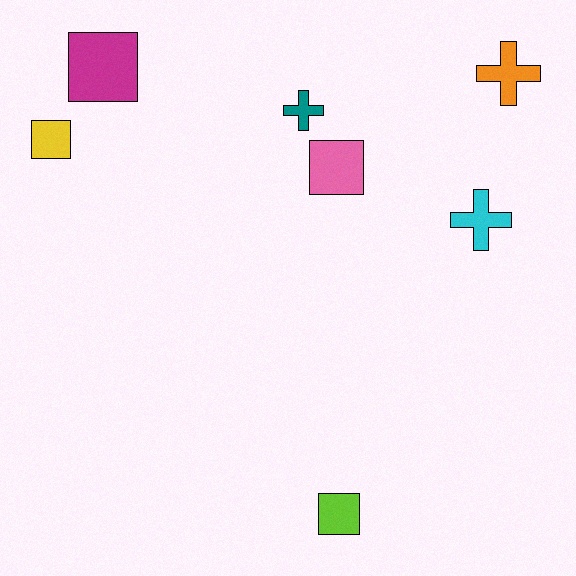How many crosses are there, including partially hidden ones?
There are 3 crosses.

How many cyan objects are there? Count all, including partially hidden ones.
There is 1 cyan object.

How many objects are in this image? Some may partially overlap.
There are 7 objects.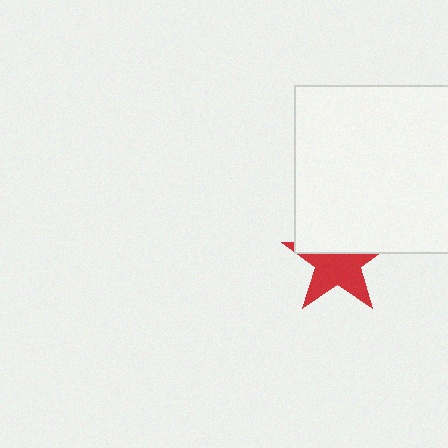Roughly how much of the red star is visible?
About half of it is visible (roughly 59%).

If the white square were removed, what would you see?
You would see the complete red star.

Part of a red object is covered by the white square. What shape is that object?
It is a star.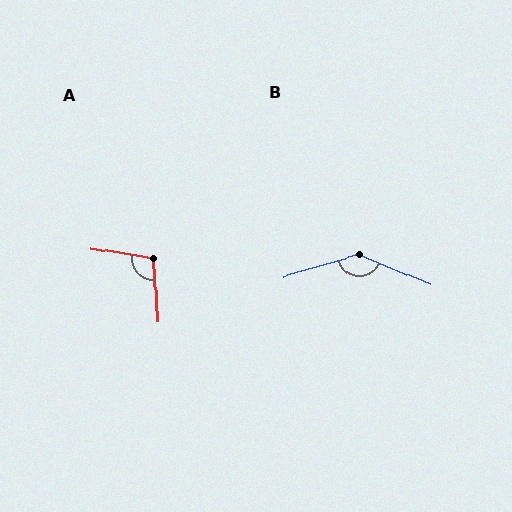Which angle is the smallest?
A, at approximately 102 degrees.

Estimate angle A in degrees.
Approximately 102 degrees.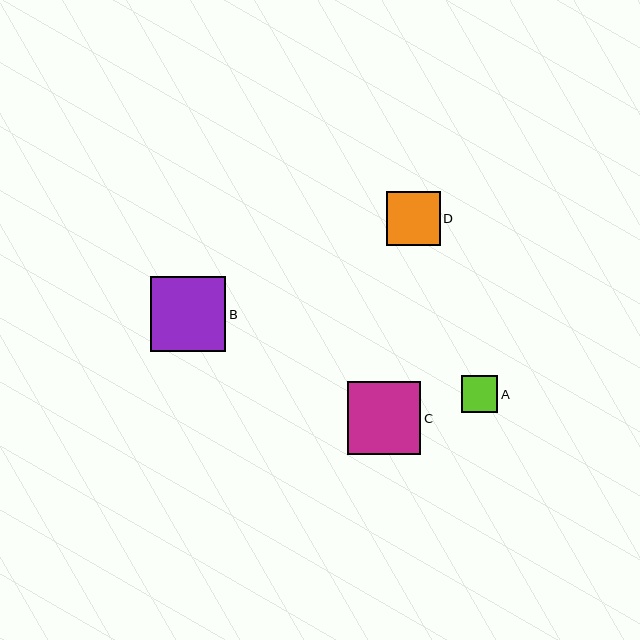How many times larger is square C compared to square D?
Square C is approximately 1.4 times the size of square D.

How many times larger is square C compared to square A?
Square C is approximately 2.0 times the size of square A.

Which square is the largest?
Square B is the largest with a size of approximately 75 pixels.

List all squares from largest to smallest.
From largest to smallest: B, C, D, A.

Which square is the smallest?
Square A is the smallest with a size of approximately 37 pixels.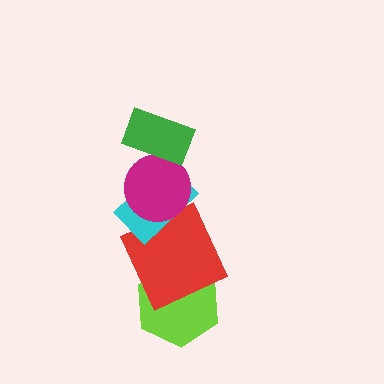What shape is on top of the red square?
The cyan rectangle is on top of the red square.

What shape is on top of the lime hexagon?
The red square is on top of the lime hexagon.